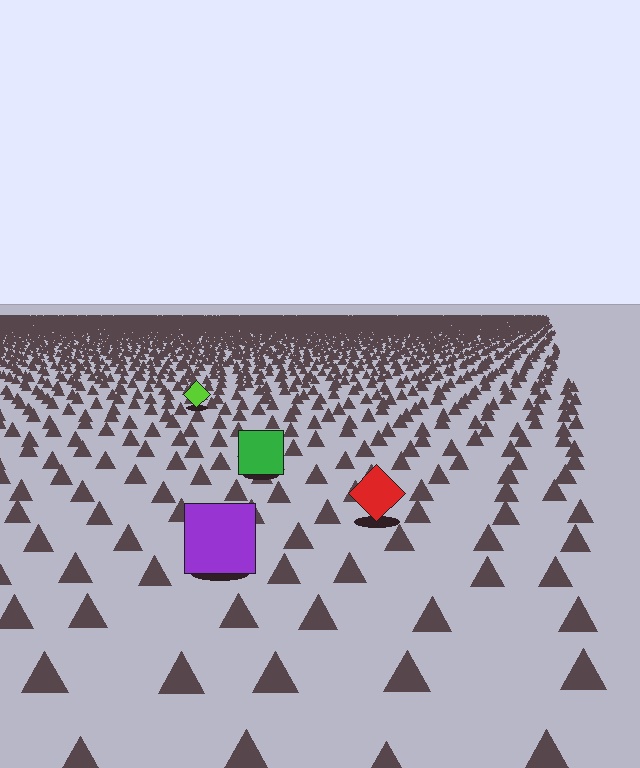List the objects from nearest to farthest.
From nearest to farthest: the purple square, the red diamond, the green square, the lime diamond.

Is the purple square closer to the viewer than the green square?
Yes. The purple square is closer — you can tell from the texture gradient: the ground texture is coarser near it.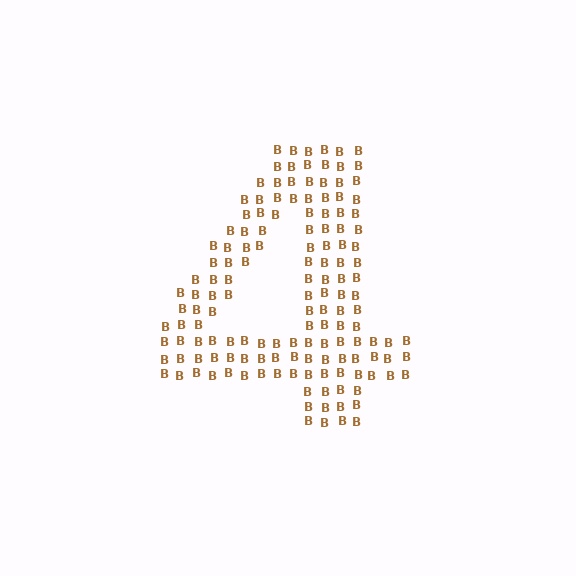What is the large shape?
The large shape is the digit 4.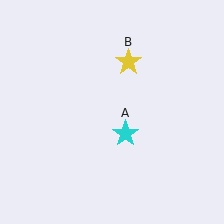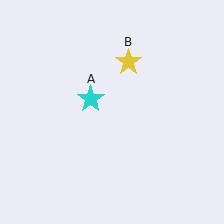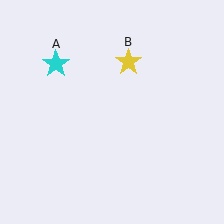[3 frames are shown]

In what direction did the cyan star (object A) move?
The cyan star (object A) moved up and to the left.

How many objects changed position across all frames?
1 object changed position: cyan star (object A).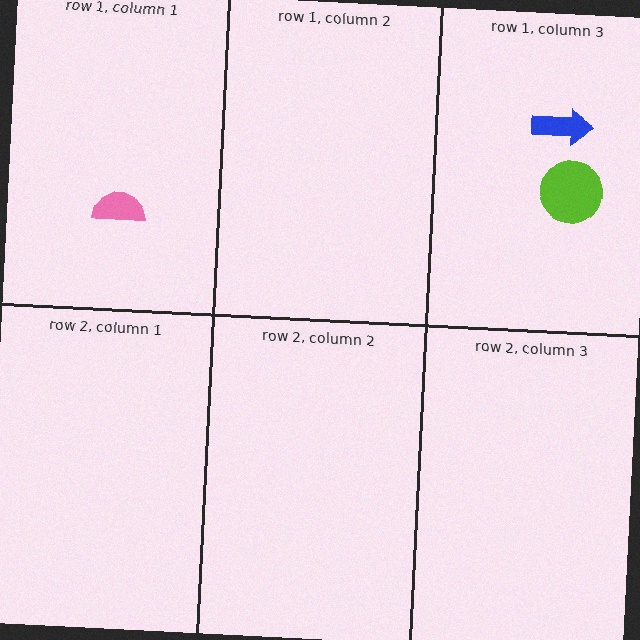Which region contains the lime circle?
The row 1, column 3 region.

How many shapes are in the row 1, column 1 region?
1.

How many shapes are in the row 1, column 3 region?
2.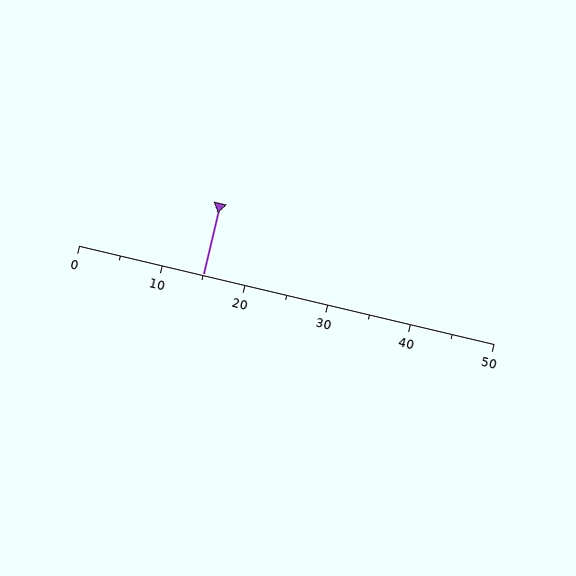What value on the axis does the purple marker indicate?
The marker indicates approximately 15.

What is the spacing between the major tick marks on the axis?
The major ticks are spaced 10 apart.